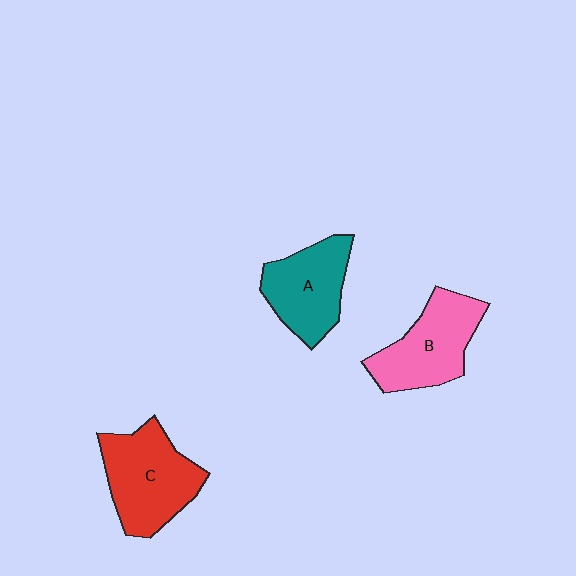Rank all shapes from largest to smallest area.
From largest to smallest: C (red), B (pink), A (teal).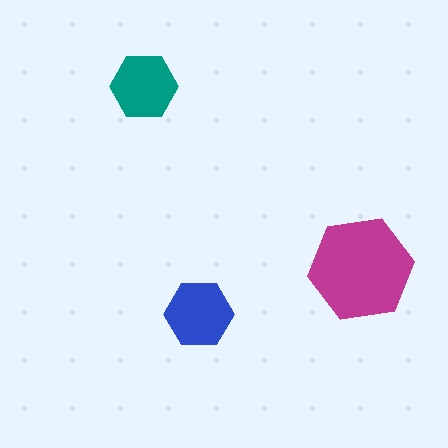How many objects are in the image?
There are 3 objects in the image.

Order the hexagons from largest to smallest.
the magenta one, the blue one, the teal one.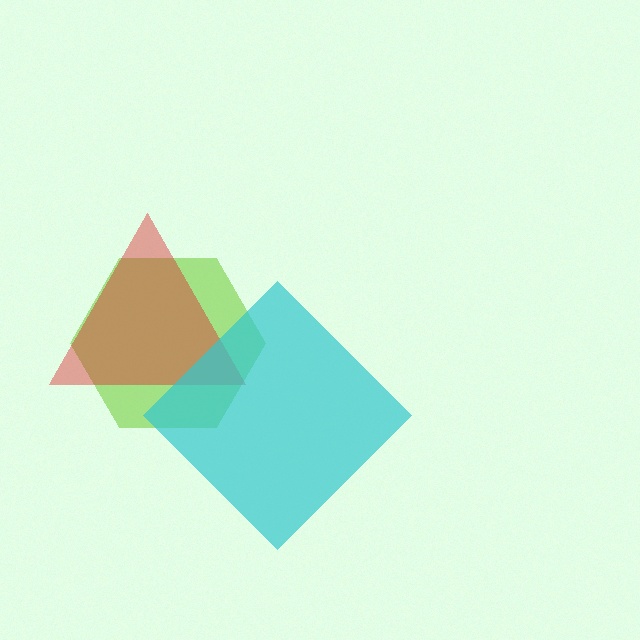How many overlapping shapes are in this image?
There are 3 overlapping shapes in the image.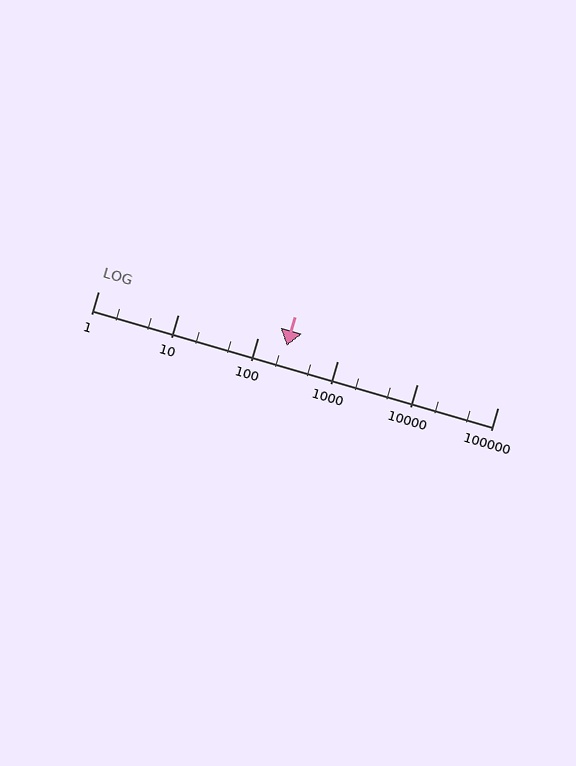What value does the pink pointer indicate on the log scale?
The pointer indicates approximately 230.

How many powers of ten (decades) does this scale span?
The scale spans 5 decades, from 1 to 100000.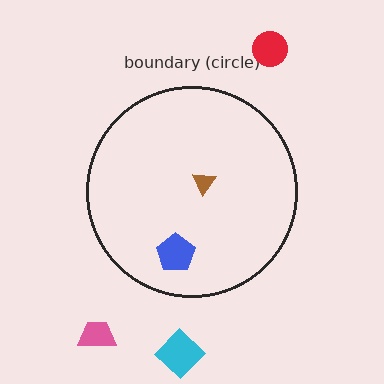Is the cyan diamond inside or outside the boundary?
Outside.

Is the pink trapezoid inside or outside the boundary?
Outside.